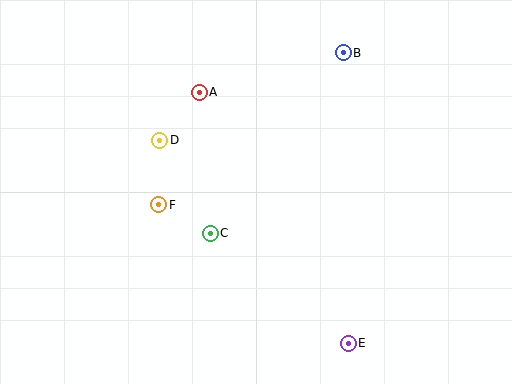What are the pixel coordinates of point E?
Point E is at (348, 343).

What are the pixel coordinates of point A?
Point A is at (199, 92).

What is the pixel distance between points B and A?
The distance between B and A is 150 pixels.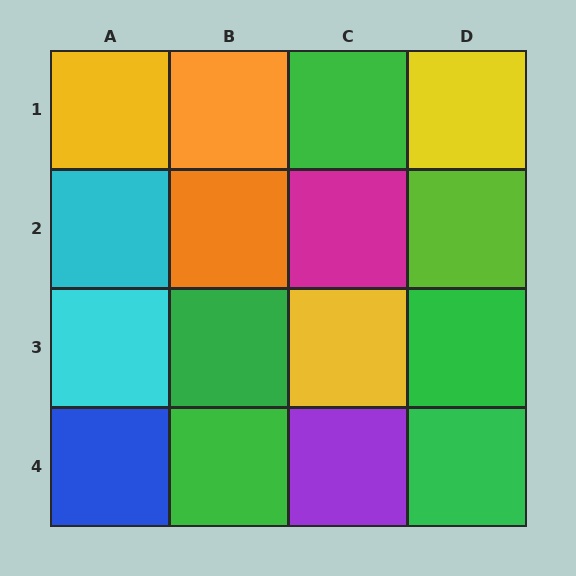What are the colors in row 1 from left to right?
Yellow, orange, green, yellow.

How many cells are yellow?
3 cells are yellow.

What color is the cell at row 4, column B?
Green.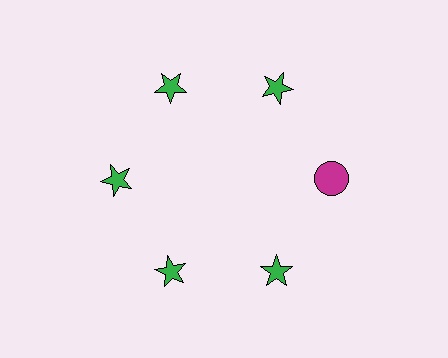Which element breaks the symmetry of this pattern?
The magenta circle at roughly the 3 o'clock position breaks the symmetry. All other shapes are green stars.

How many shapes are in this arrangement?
There are 6 shapes arranged in a ring pattern.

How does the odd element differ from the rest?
It differs in both color (magenta instead of green) and shape (circle instead of star).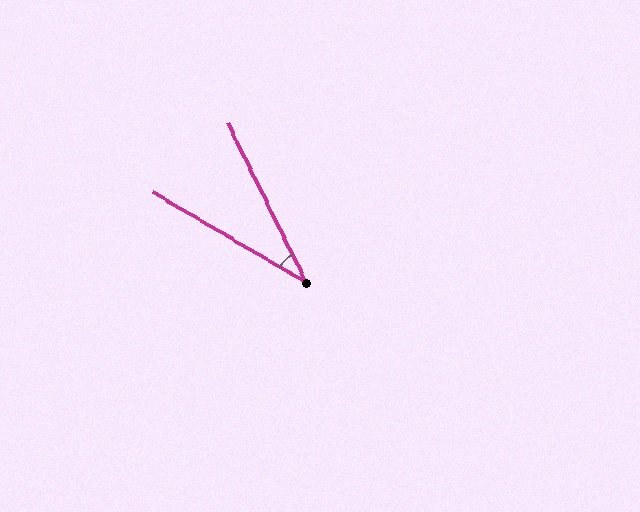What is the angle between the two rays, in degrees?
Approximately 33 degrees.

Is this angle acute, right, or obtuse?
It is acute.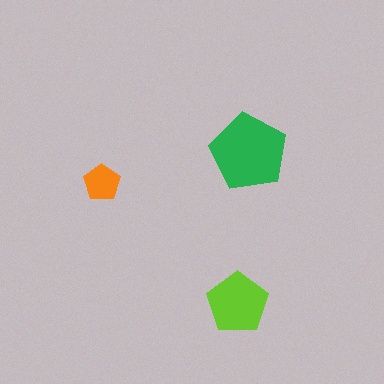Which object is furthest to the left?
The orange pentagon is leftmost.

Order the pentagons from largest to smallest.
the green one, the lime one, the orange one.